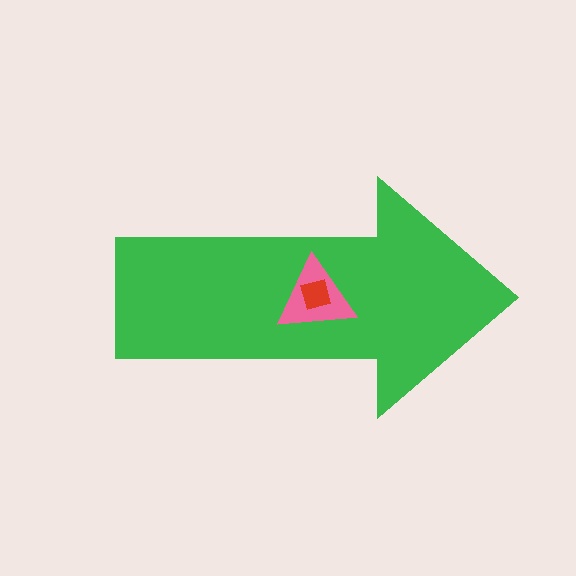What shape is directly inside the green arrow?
The pink triangle.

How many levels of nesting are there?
3.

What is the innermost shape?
The red square.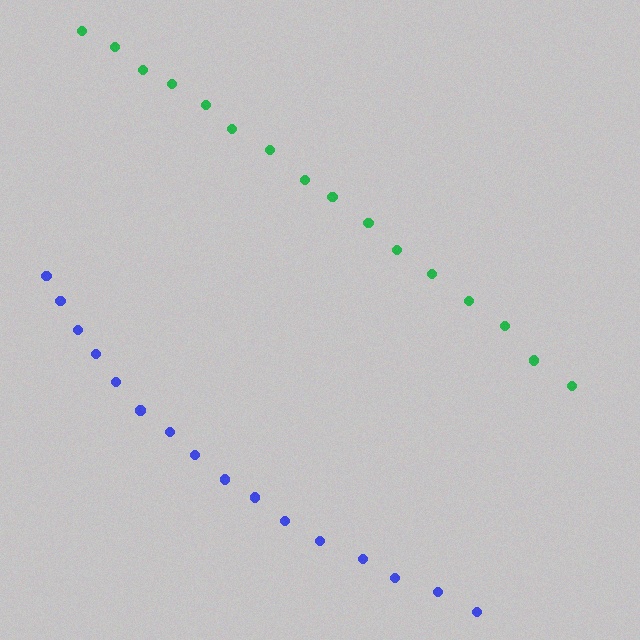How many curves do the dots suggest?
There are 2 distinct paths.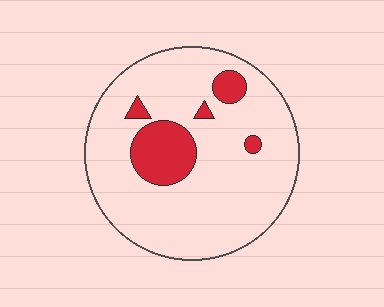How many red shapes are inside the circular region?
5.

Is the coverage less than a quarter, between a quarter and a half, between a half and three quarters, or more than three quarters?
Less than a quarter.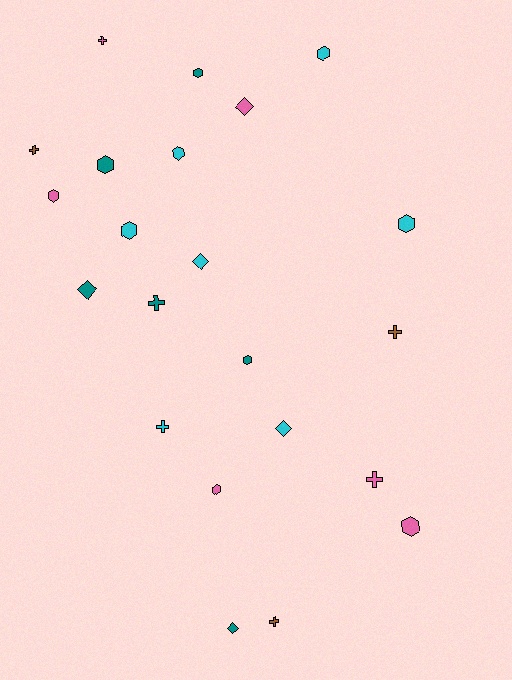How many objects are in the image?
There are 22 objects.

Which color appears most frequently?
Cyan, with 7 objects.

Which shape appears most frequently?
Hexagon, with 10 objects.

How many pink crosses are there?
There are 2 pink crosses.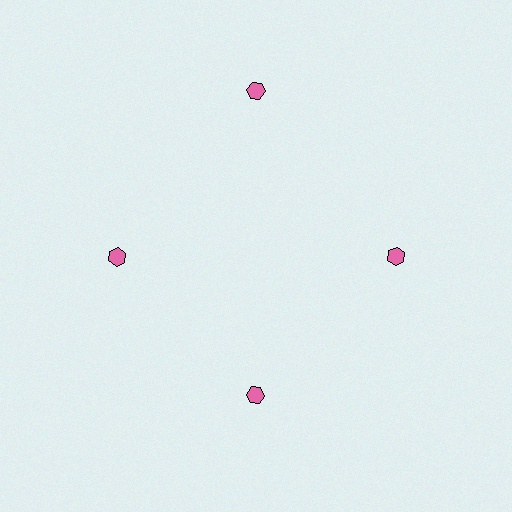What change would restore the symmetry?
The symmetry would be restored by moving it inward, back onto the ring so that all 4 hexagons sit at equal angles and equal distance from the center.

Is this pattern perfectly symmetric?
No. The 4 pink hexagons are arranged in a ring, but one element near the 12 o'clock position is pushed outward from the center, breaking the 4-fold rotational symmetry.